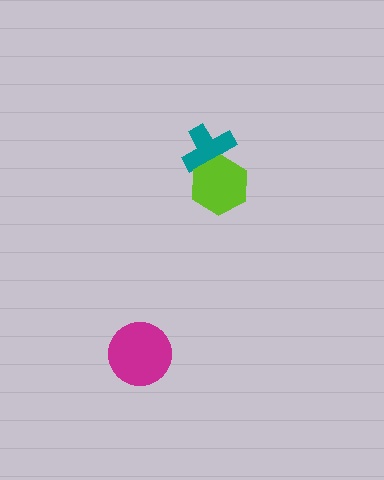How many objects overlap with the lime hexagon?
1 object overlaps with the lime hexagon.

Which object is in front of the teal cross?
The lime hexagon is in front of the teal cross.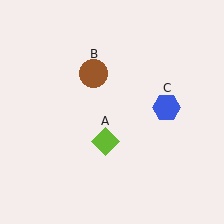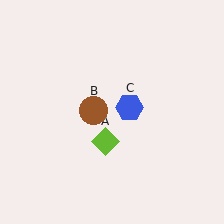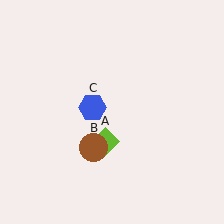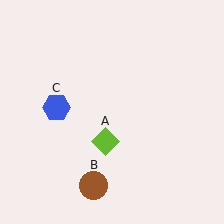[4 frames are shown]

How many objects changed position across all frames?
2 objects changed position: brown circle (object B), blue hexagon (object C).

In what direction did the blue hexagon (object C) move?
The blue hexagon (object C) moved left.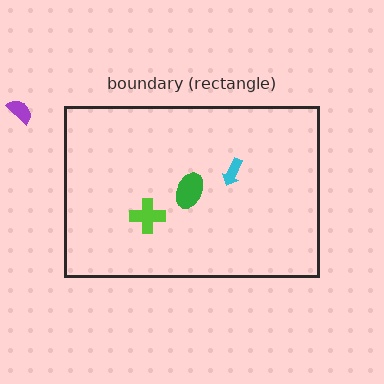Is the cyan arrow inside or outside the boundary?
Inside.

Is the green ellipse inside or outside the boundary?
Inside.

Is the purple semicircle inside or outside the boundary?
Outside.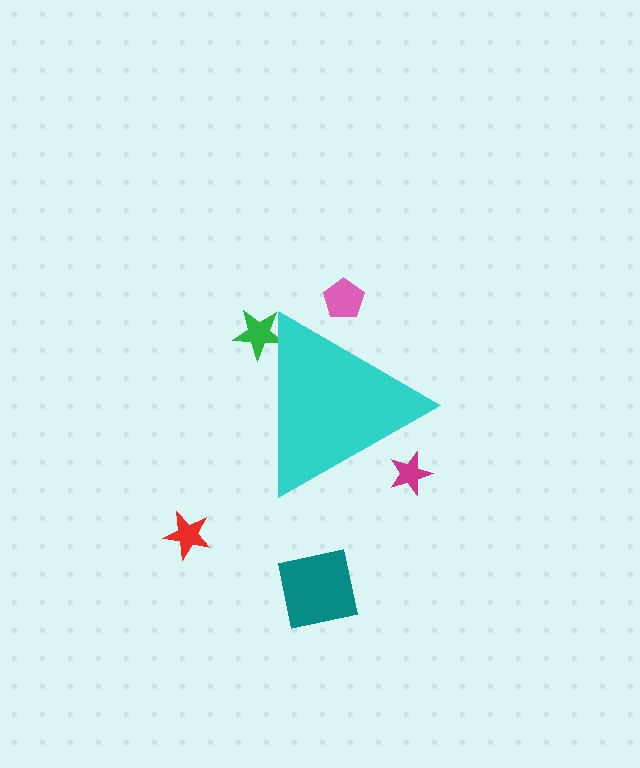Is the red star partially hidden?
No, the red star is fully visible.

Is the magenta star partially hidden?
Yes, the magenta star is partially hidden behind the cyan triangle.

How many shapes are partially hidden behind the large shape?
3 shapes are partially hidden.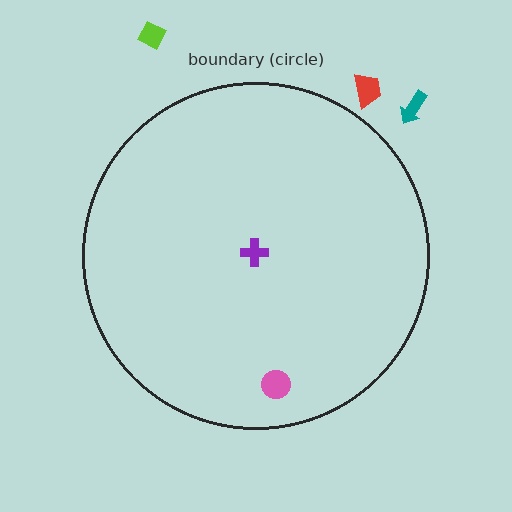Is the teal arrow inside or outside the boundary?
Outside.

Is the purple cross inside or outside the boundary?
Inside.